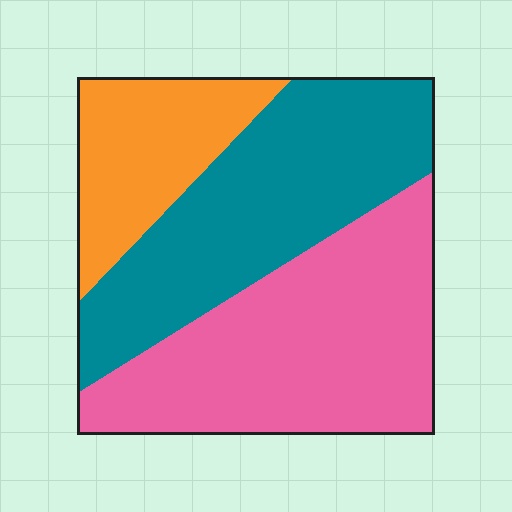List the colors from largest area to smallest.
From largest to smallest: pink, teal, orange.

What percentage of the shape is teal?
Teal covers 38% of the shape.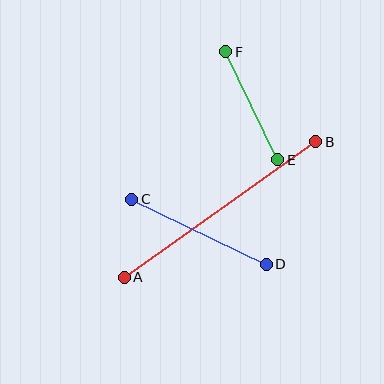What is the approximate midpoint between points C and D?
The midpoint is at approximately (199, 232) pixels.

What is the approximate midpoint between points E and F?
The midpoint is at approximately (252, 106) pixels.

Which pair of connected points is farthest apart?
Points A and B are farthest apart.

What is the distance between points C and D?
The distance is approximately 149 pixels.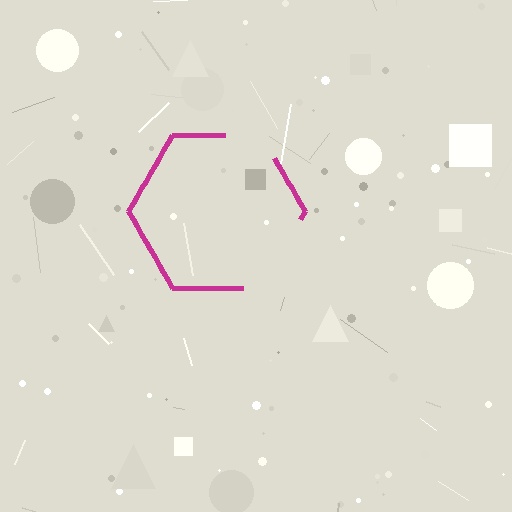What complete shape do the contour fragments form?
The contour fragments form a hexagon.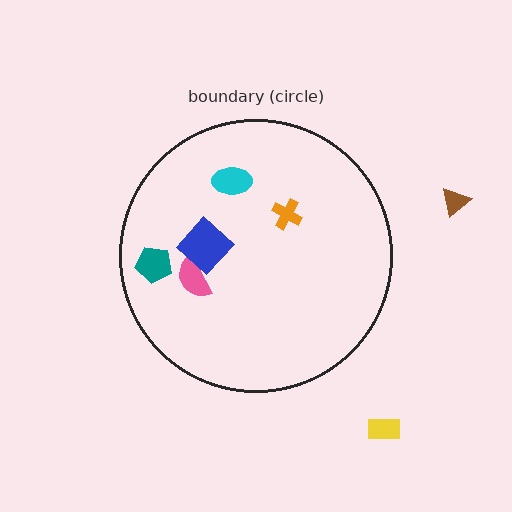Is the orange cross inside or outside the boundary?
Inside.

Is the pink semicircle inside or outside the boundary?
Inside.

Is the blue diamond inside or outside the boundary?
Inside.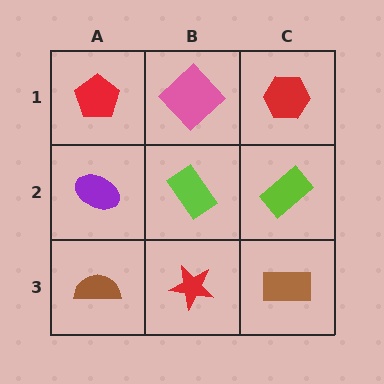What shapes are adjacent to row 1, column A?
A purple ellipse (row 2, column A), a pink diamond (row 1, column B).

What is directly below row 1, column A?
A purple ellipse.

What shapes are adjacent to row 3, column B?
A lime rectangle (row 2, column B), a brown semicircle (row 3, column A), a brown rectangle (row 3, column C).